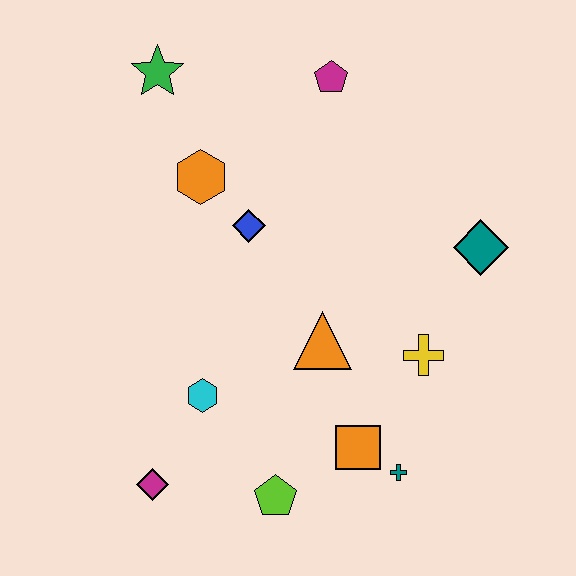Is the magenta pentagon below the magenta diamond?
No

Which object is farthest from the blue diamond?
The teal cross is farthest from the blue diamond.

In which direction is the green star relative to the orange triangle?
The green star is above the orange triangle.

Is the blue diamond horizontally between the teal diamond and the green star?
Yes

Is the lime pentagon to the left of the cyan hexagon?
No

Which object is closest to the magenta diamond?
The cyan hexagon is closest to the magenta diamond.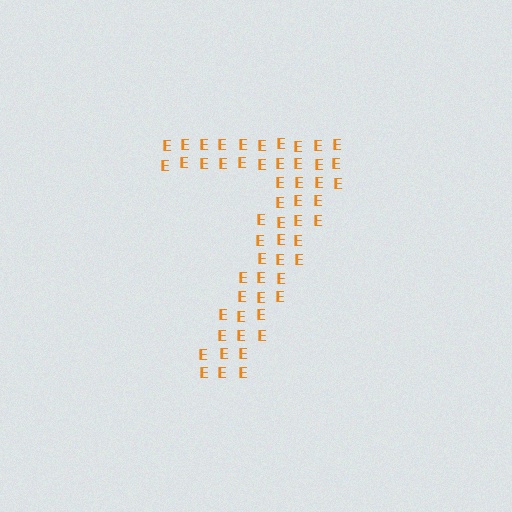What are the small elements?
The small elements are letter E's.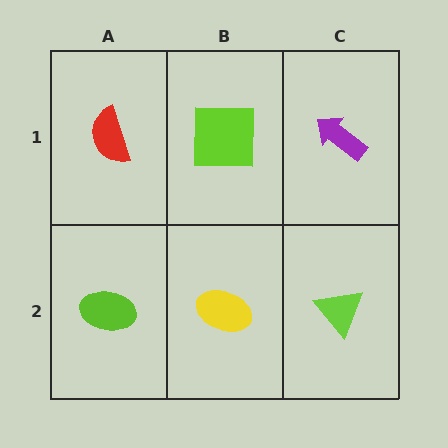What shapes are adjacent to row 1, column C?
A lime triangle (row 2, column C), a lime square (row 1, column B).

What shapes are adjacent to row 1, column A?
A lime ellipse (row 2, column A), a lime square (row 1, column B).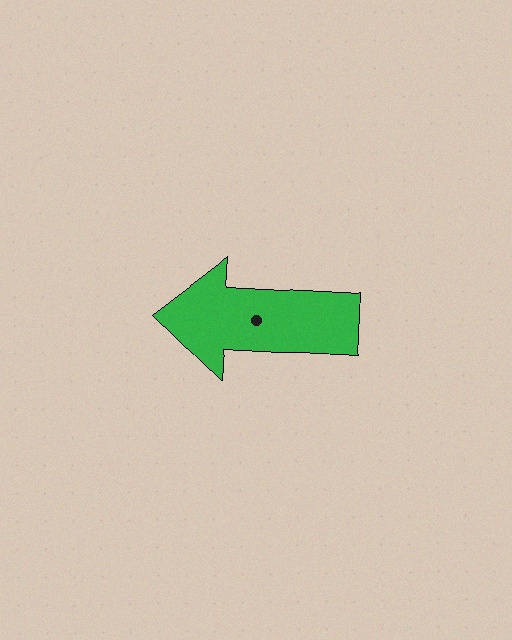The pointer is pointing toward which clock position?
Roughly 9 o'clock.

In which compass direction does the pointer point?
West.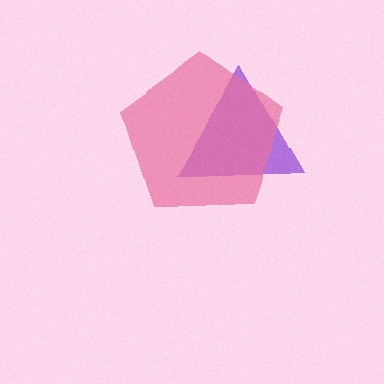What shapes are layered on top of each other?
The layered shapes are: a purple triangle, a pink pentagon.